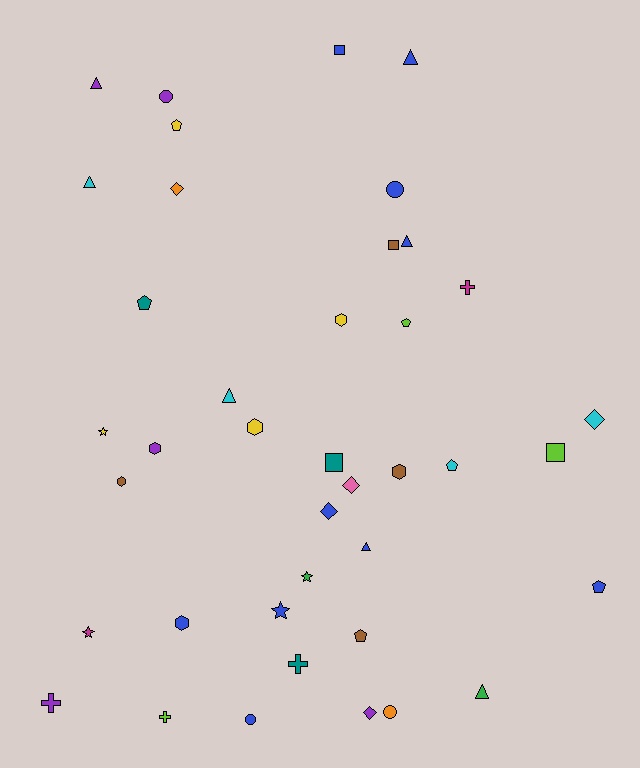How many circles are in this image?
There are 4 circles.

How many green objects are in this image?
There are 2 green objects.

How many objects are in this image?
There are 40 objects.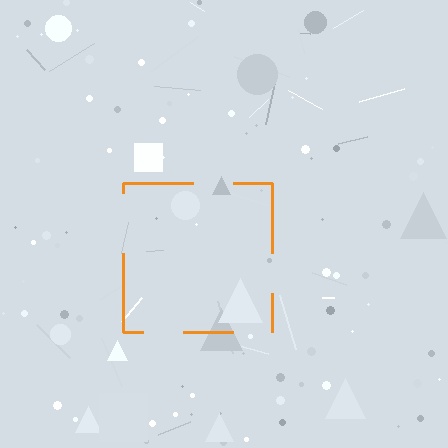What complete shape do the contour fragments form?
The contour fragments form a square.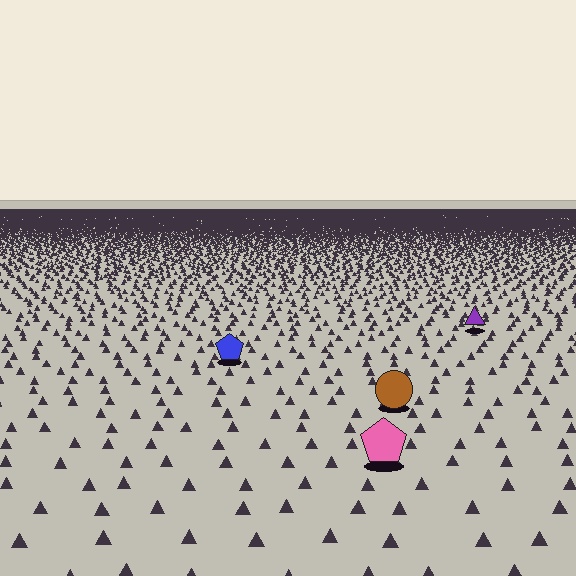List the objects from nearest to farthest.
From nearest to farthest: the pink pentagon, the brown circle, the blue pentagon, the purple triangle.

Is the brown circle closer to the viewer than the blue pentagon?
Yes. The brown circle is closer — you can tell from the texture gradient: the ground texture is coarser near it.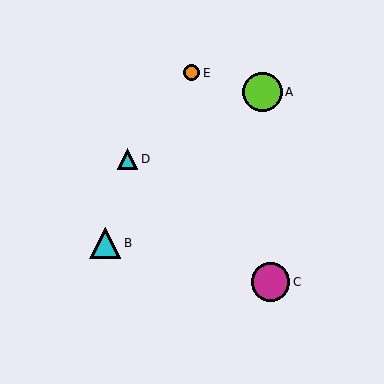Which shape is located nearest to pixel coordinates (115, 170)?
The cyan triangle (labeled D) at (128, 159) is nearest to that location.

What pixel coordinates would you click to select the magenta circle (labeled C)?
Click at (270, 282) to select the magenta circle C.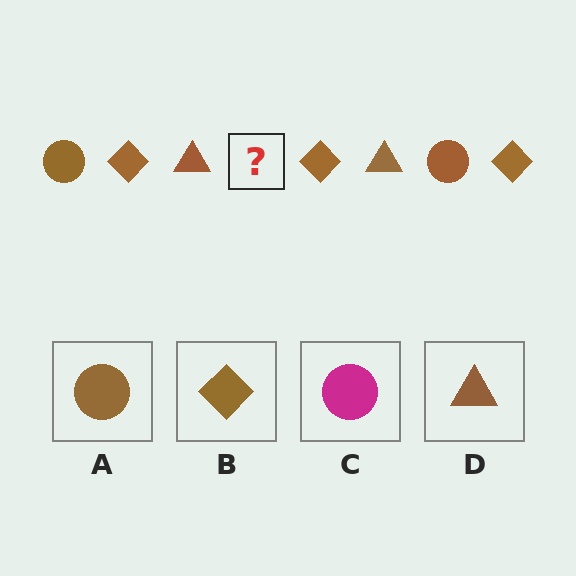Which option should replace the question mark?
Option A.